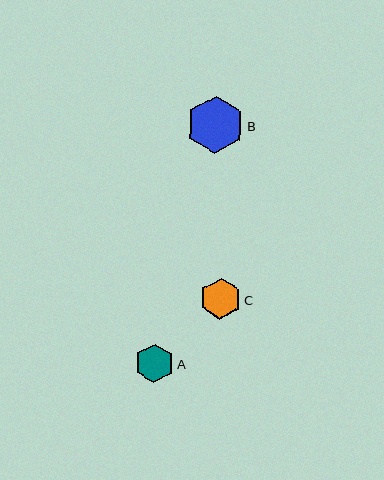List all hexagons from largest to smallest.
From largest to smallest: B, C, A.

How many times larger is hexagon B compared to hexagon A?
Hexagon B is approximately 1.5 times the size of hexagon A.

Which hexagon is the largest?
Hexagon B is the largest with a size of approximately 57 pixels.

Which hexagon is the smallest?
Hexagon A is the smallest with a size of approximately 39 pixels.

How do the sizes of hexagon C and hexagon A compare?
Hexagon C and hexagon A are approximately the same size.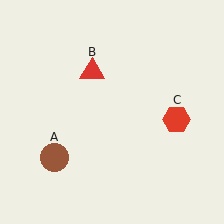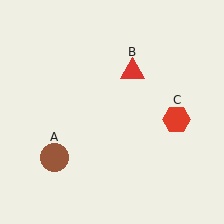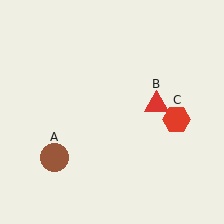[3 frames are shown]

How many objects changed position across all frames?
1 object changed position: red triangle (object B).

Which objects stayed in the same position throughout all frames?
Brown circle (object A) and red hexagon (object C) remained stationary.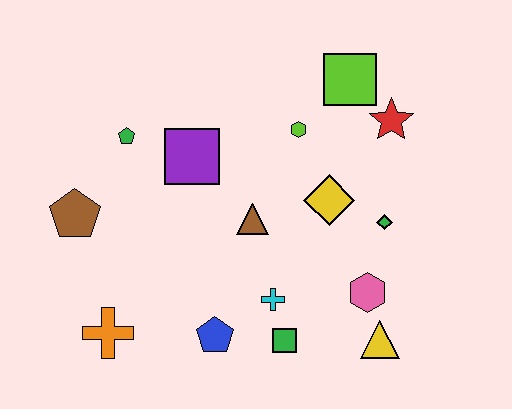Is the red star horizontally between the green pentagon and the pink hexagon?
No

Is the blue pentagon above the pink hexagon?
No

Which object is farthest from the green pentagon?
The yellow triangle is farthest from the green pentagon.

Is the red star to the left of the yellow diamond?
No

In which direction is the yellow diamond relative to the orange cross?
The yellow diamond is to the right of the orange cross.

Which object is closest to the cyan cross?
The green square is closest to the cyan cross.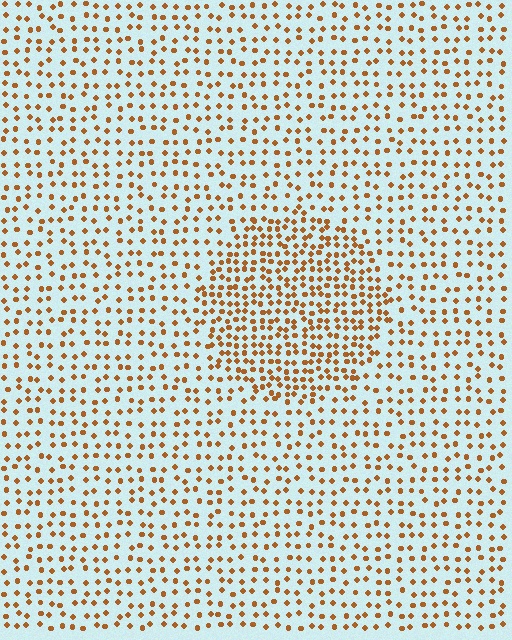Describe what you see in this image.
The image contains small brown elements arranged at two different densities. A circle-shaped region is visible where the elements are more densely packed than the surrounding area.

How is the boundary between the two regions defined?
The boundary is defined by a change in element density (approximately 1.8x ratio). All elements are the same color, size, and shape.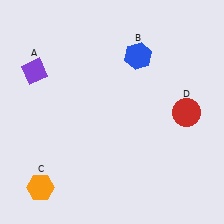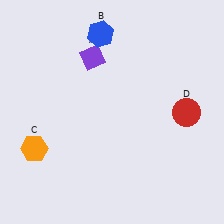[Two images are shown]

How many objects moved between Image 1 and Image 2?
3 objects moved between the two images.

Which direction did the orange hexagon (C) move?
The orange hexagon (C) moved up.